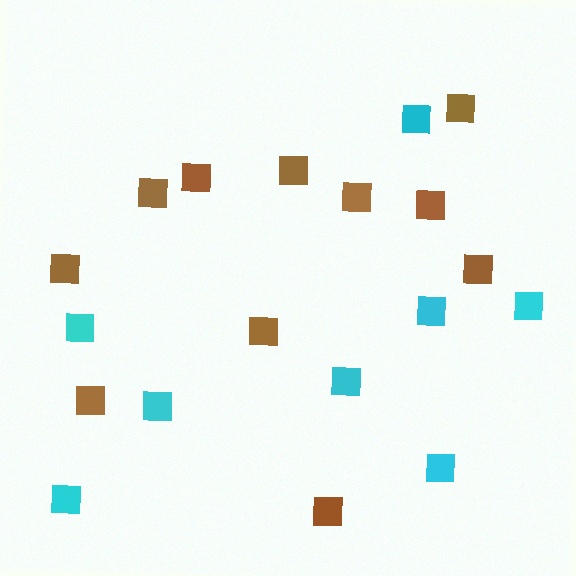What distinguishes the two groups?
There are 2 groups: one group of brown squares (11) and one group of cyan squares (8).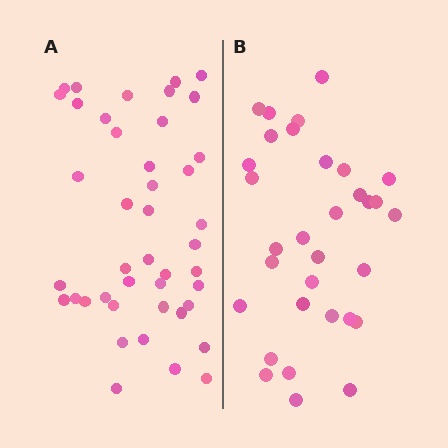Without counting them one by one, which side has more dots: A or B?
Region A (the left region) has more dots.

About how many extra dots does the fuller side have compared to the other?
Region A has roughly 12 or so more dots than region B.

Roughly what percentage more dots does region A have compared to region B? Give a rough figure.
About 35% more.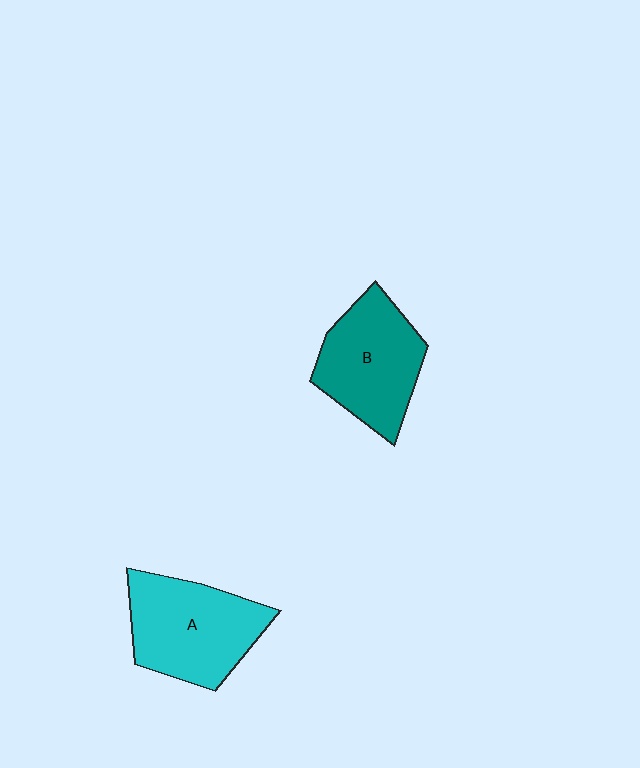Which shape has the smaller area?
Shape B (teal).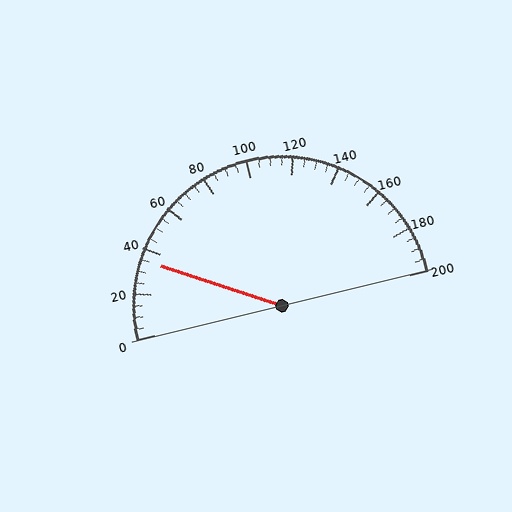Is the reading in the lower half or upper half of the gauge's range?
The reading is in the lower half of the range (0 to 200).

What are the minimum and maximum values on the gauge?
The gauge ranges from 0 to 200.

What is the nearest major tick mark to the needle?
The nearest major tick mark is 40.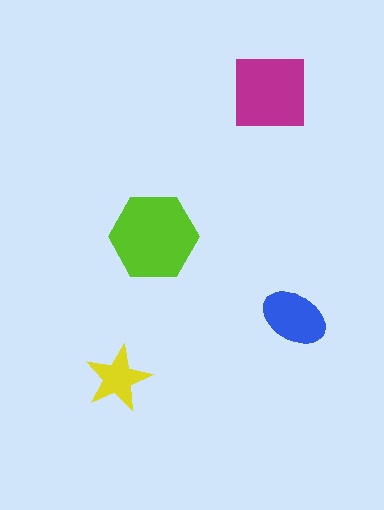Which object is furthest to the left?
The yellow star is leftmost.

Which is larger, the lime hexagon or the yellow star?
The lime hexagon.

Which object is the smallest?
The yellow star.